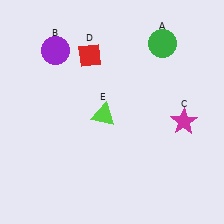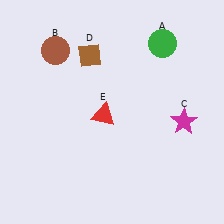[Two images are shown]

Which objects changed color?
B changed from purple to brown. D changed from red to brown. E changed from lime to red.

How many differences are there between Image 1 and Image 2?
There are 3 differences between the two images.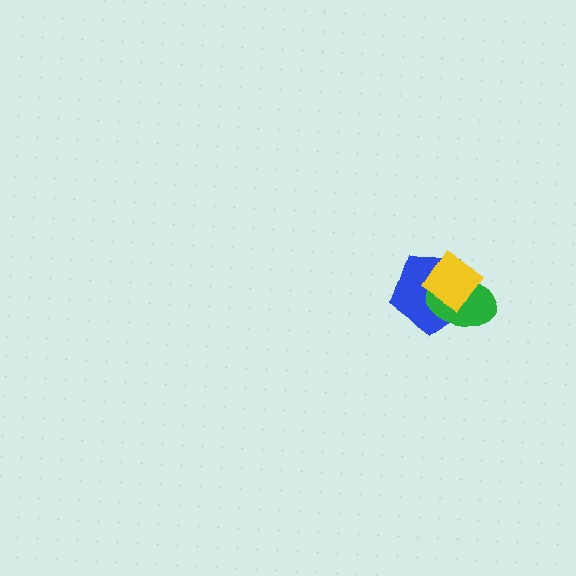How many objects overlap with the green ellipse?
2 objects overlap with the green ellipse.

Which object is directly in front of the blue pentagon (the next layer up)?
The green ellipse is directly in front of the blue pentagon.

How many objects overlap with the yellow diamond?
2 objects overlap with the yellow diamond.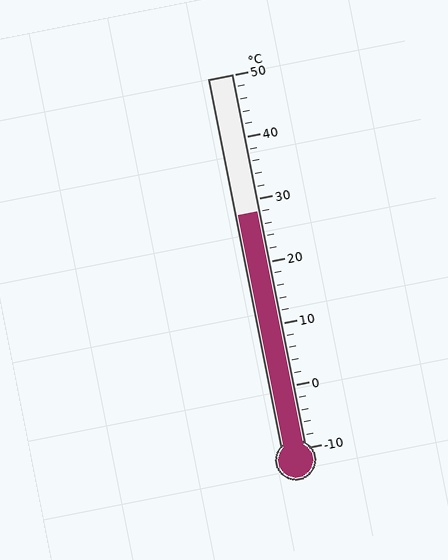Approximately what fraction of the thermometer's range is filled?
The thermometer is filled to approximately 65% of its range.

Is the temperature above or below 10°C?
The temperature is above 10°C.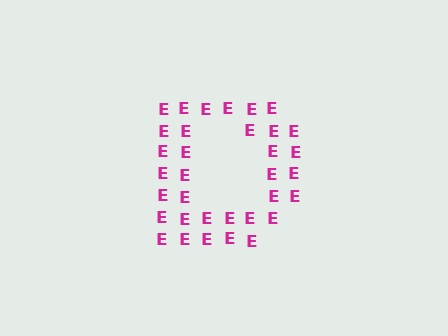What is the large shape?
The large shape is the letter D.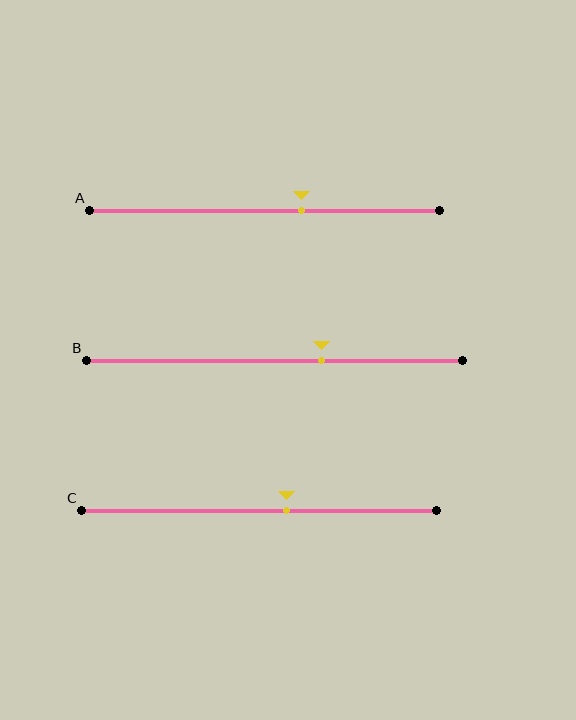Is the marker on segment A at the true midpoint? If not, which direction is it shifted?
No, the marker on segment A is shifted to the right by about 11% of the segment length.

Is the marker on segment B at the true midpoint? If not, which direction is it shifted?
No, the marker on segment B is shifted to the right by about 13% of the segment length.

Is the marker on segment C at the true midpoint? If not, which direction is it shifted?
No, the marker on segment C is shifted to the right by about 8% of the segment length.